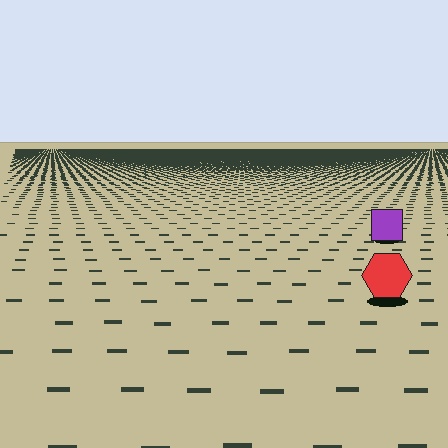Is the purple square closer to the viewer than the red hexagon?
No. The red hexagon is closer — you can tell from the texture gradient: the ground texture is coarser near it.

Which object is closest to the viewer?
The red hexagon is closest. The texture marks near it are larger and more spread out.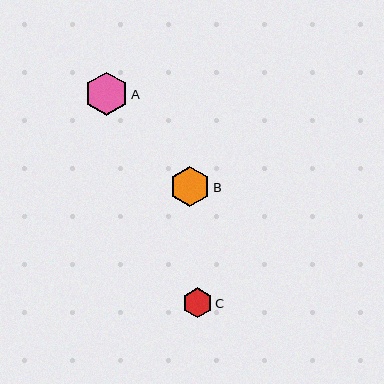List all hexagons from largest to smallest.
From largest to smallest: A, B, C.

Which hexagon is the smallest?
Hexagon C is the smallest with a size of approximately 29 pixels.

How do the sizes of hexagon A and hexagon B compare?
Hexagon A and hexagon B are approximately the same size.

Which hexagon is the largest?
Hexagon A is the largest with a size of approximately 44 pixels.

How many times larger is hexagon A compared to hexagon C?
Hexagon A is approximately 1.5 times the size of hexagon C.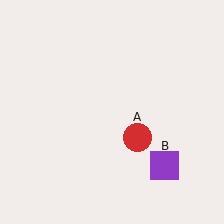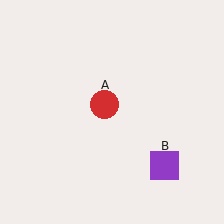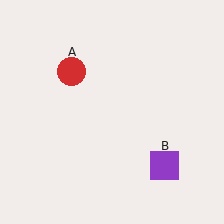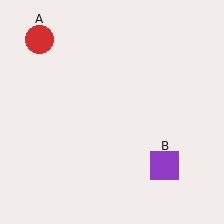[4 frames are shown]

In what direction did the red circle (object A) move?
The red circle (object A) moved up and to the left.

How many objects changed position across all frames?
1 object changed position: red circle (object A).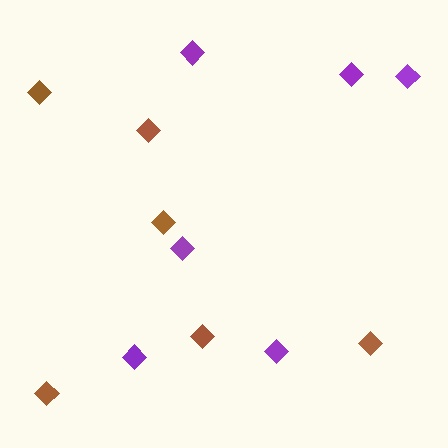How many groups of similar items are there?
There are 2 groups: one group of purple diamonds (6) and one group of brown diamonds (6).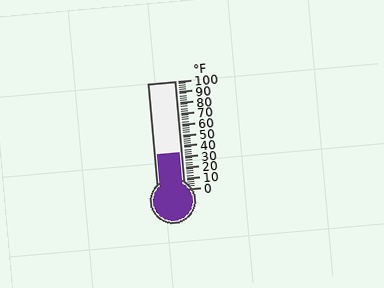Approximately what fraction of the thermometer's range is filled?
The thermometer is filled to approximately 35% of its range.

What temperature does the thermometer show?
The thermometer shows approximately 34°F.